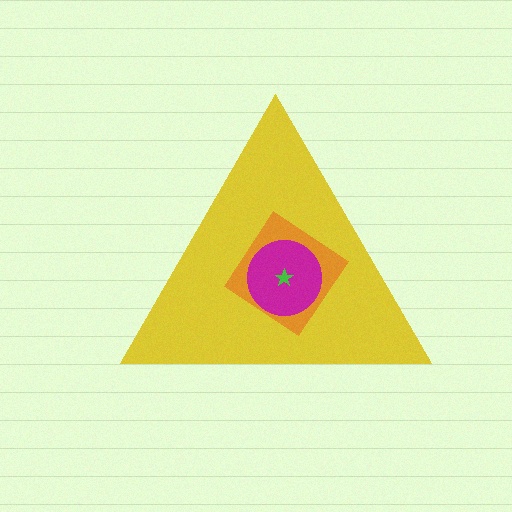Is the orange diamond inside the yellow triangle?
Yes.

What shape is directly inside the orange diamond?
The magenta circle.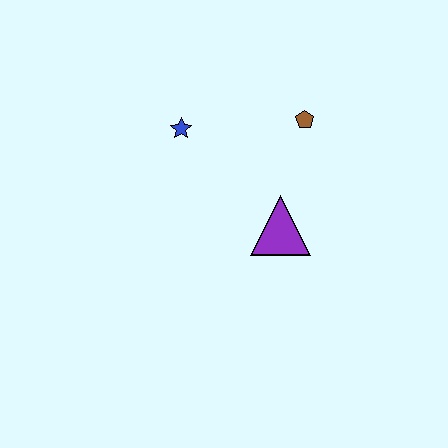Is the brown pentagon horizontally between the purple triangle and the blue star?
No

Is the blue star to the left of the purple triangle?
Yes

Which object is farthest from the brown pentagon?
The blue star is farthest from the brown pentagon.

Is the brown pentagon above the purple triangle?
Yes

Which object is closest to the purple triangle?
The brown pentagon is closest to the purple triangle.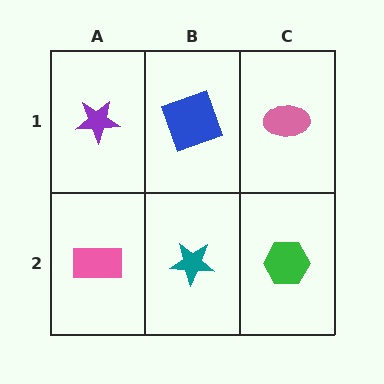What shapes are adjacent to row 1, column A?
A pink rectangle (row 2, column A), a blue square (row 1, column B).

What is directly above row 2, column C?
A pink ellipse.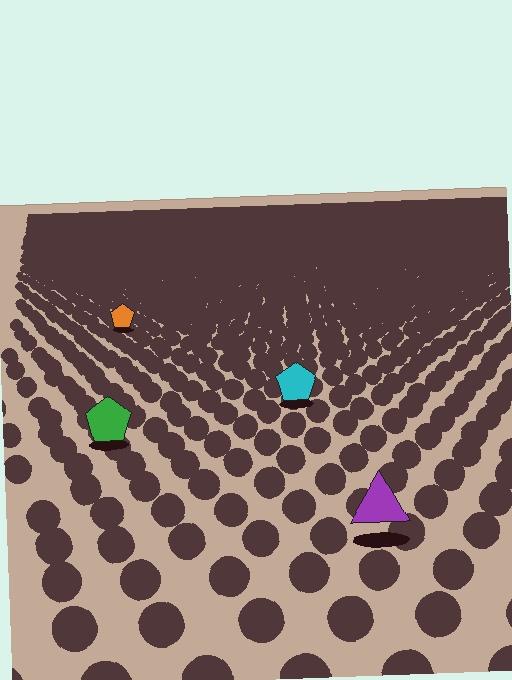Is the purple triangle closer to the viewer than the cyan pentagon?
Yes. The purple triangle is closer — you can tell from the texture gradient: the ground texture is coarser near it.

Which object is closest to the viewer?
The purple triangle is closest. The texture marks near it are larger and more spread out.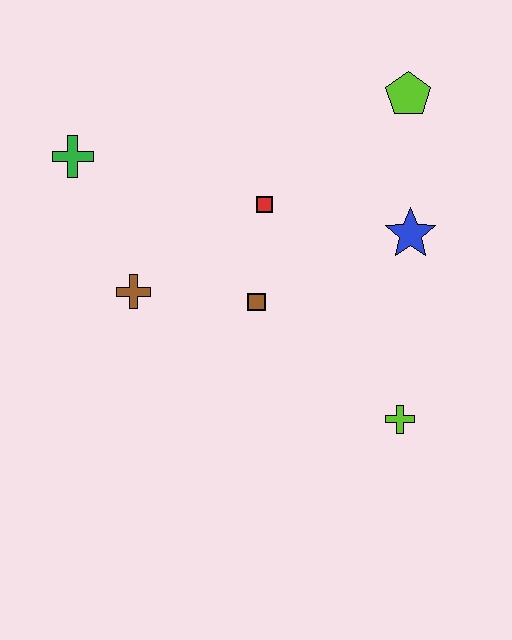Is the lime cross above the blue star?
No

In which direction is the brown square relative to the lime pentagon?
The brown square is below the lime pentagon.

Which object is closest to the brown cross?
The brown square is closest to the brown cross.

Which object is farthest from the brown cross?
The lime pentagon is farthest from the brown cross.